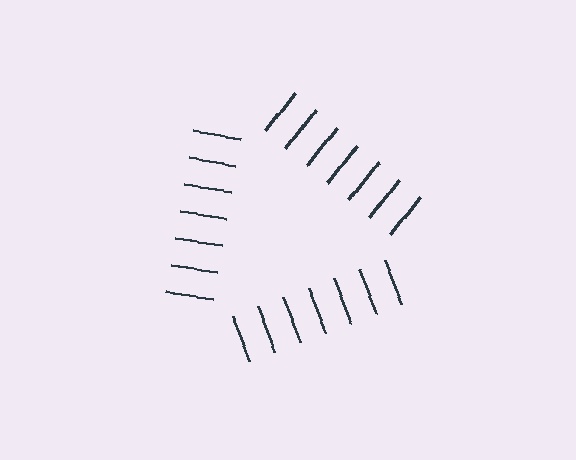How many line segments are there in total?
21 — 7 along each of the 3 edges.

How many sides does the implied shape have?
3 sides — the line-ends trace a triangle.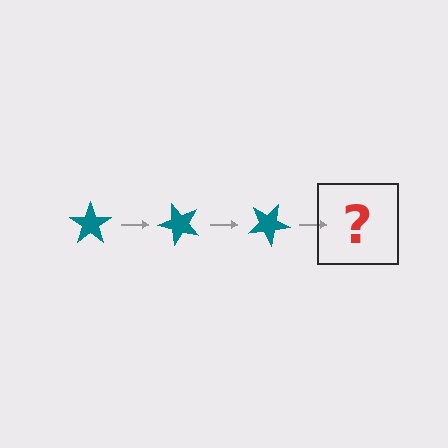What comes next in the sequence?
The next element should be a teal star rotated 150 degrees.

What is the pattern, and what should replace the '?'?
The pattern is that the star rotates 50 degrees each step. The '?' should be a teal star rotated 150 degrees.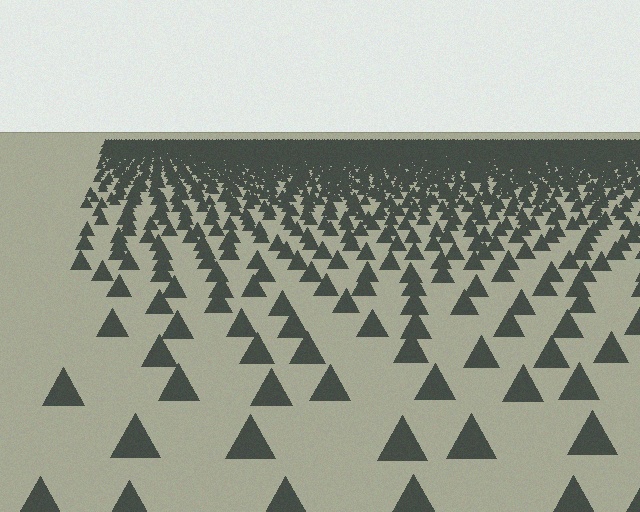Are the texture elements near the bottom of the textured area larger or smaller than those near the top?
Larger. Near the bottom, elements are closer to the viewer and appear at a bigger on-screen size.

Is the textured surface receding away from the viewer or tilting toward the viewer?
The surface is receding away from the viewer. Texture elements get smaller and denser toward the top.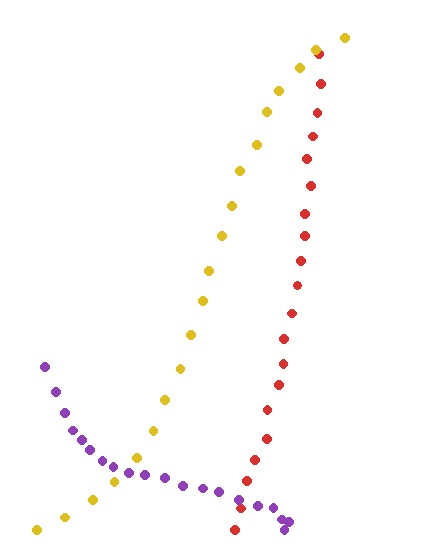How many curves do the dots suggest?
There are 3 distinct paths.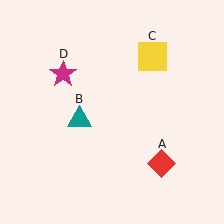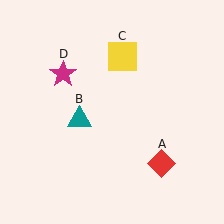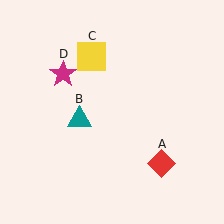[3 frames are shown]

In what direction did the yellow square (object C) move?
The yellow square (object C) moved left.